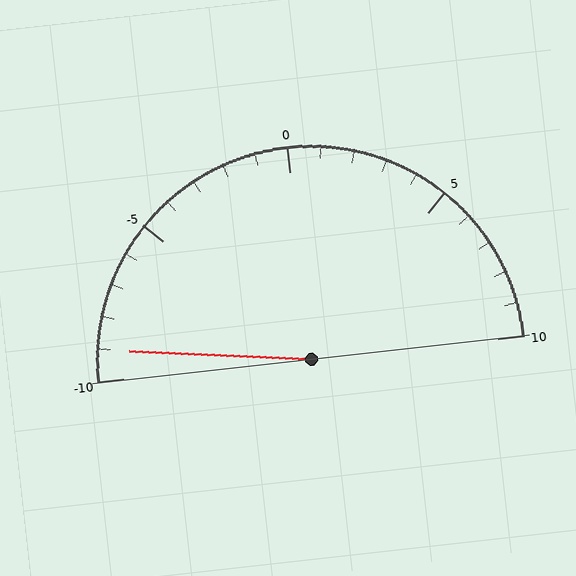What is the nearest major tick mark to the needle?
The nearest major tick mark is -10.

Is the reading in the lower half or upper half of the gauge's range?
The reading is in the lower half of the range (-10 to 10).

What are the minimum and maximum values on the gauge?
The gauge ranges from -10 to 10.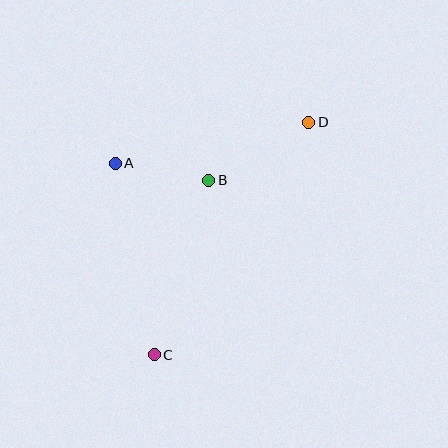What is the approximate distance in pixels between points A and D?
The distance between A and D is approximately 198 pixels.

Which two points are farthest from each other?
Points C and D are farthest from each other.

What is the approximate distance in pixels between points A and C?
The distance between A and C is approximately 196 pixels.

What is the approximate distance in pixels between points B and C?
The distance between B and C is approximately 183 pixels.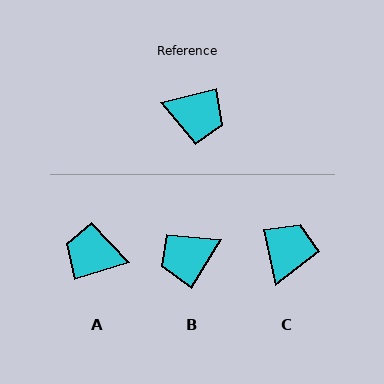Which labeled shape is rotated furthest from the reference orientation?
A, about 177 degrees away.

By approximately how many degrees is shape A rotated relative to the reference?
Approximately 177 degrees clockwise.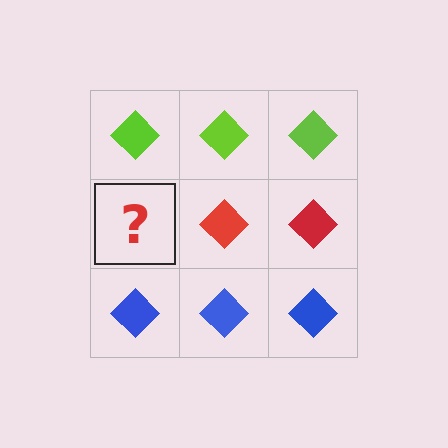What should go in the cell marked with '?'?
The missing cell should contain a red diamond.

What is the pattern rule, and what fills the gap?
The rule is that each row has a consistent color. The gap should be filled with a red diamond.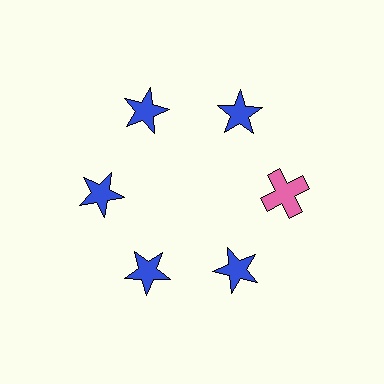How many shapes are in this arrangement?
There are 6 shapes arranged in a ring pattern.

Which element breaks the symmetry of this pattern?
The pink cross at roughly the 3 o'clock position breaks the symmetry. All other shapes are blue stars.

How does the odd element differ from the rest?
It differs in both color (pink instead of blue) and shape (cross instead of star).